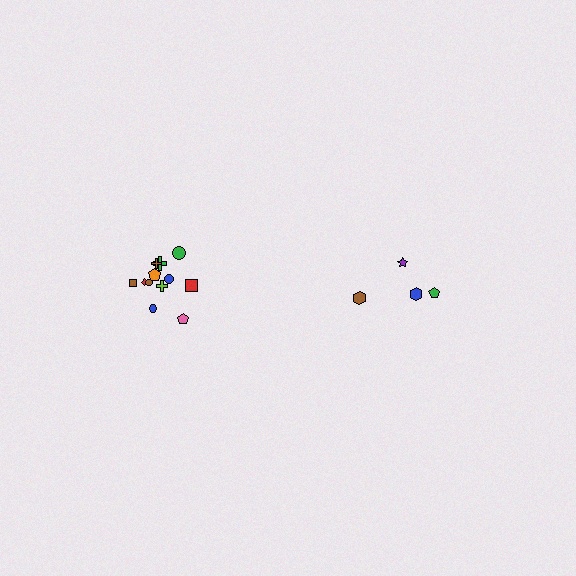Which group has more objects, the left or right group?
The left group.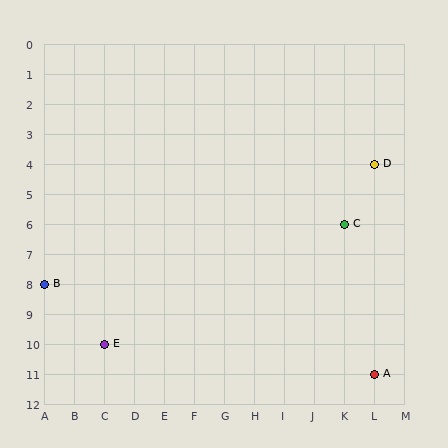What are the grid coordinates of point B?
Point B is at grid coordinates (A, 8).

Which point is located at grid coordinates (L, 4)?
Point D is at (L, 4).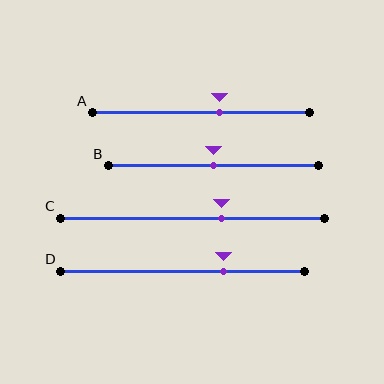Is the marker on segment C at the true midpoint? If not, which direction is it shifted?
No, the marker on segment C is shifted to the right by about 11% of the segment length.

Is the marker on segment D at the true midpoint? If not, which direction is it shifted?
No, the marker on segment D is shifted to the right by about 17% of the segment length.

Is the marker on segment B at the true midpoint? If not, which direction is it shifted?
Yes, the marker on segment B is at the true midpoint.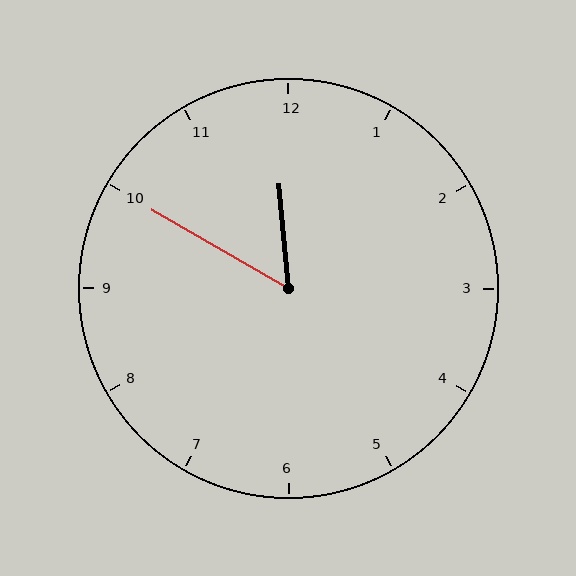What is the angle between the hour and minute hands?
Approximately 55 degrees.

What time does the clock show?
11:50.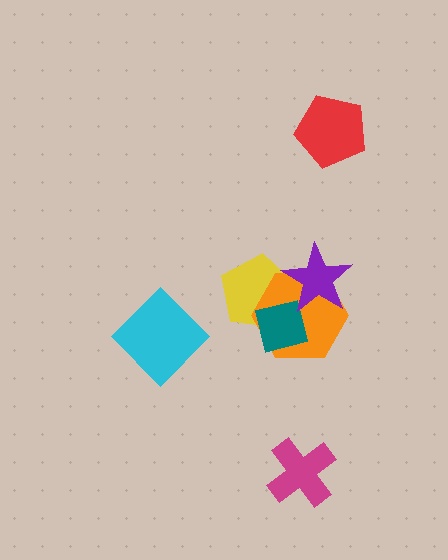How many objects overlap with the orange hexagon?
3 objects overlap with the orange hexagon.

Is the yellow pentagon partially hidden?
Yes, it is partially covered by another shape.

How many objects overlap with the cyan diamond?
0 objects overlap with the cyan diamond.